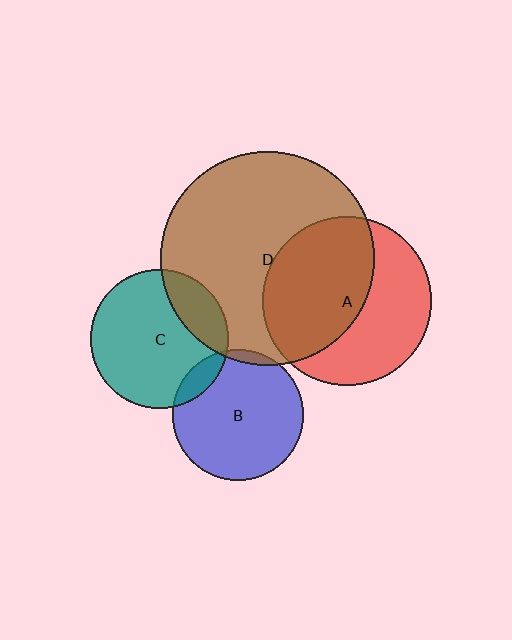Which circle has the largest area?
Circle D (brown).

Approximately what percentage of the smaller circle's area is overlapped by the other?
Approximately 5%.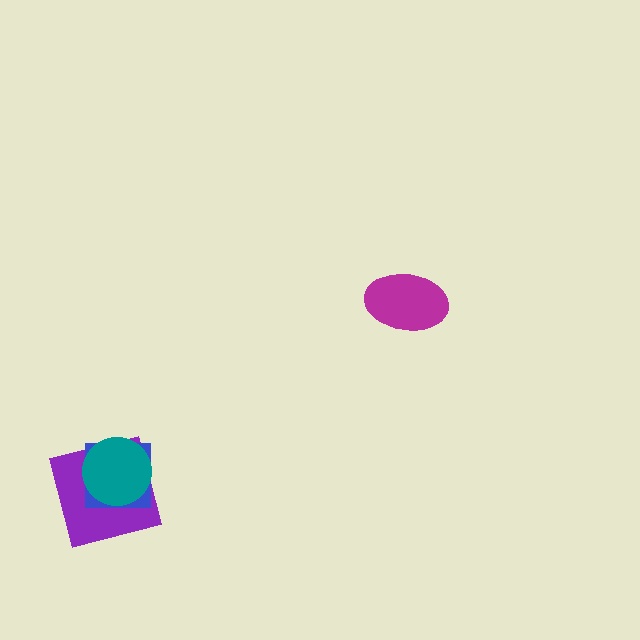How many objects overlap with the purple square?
2 objects overlap with the purple square.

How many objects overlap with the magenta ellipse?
0 objects overlap with the magenta ellipse.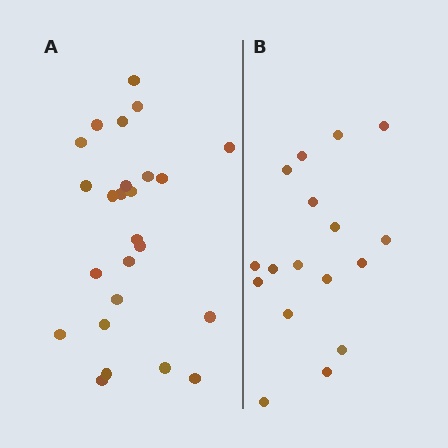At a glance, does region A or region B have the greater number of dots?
Region A (the left region) has more dots.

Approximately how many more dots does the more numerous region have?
Region A has roughly 8 or so more dots than region B.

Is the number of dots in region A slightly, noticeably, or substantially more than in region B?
Region A has substantially more. The ratio is roughly 1.5 to 1.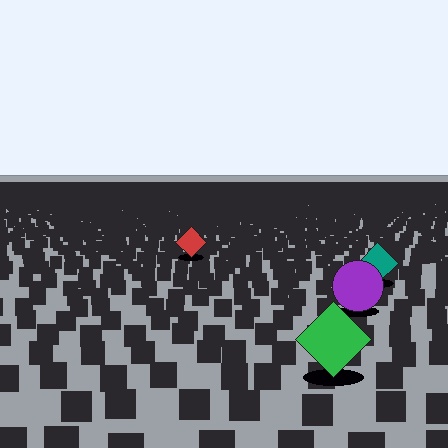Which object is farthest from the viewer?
The red diamond is farthest from the viewer. It appears smaller and the ground texture around it is denser.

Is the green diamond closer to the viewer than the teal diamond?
Yes. The green diamond is closer — you can tell from the texture gradient: the ground texture is coarser near it.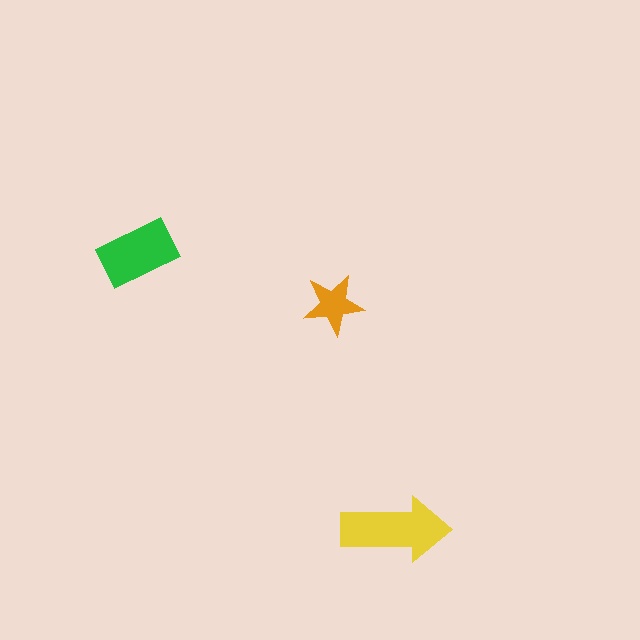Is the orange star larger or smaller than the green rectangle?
Smaller.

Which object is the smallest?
The orange star.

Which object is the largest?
The yellow arrow.